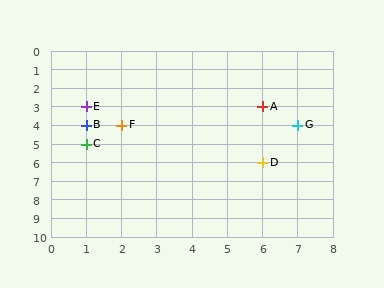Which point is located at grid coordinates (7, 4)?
Point G is at (7, 4).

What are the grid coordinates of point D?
Point D is at grid coordinates (6, 6).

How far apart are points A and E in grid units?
Points A and E are 5 columns apart.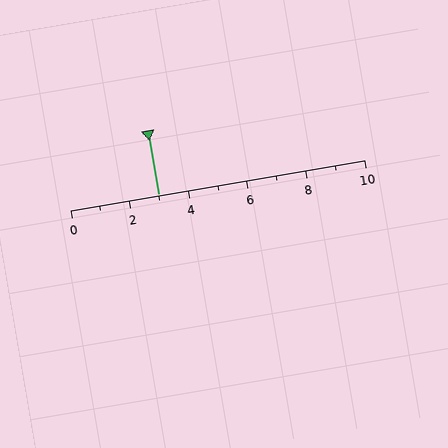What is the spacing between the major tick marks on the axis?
The major ticks are spaced 2 apart.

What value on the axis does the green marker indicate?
The marker indicates approximately 3.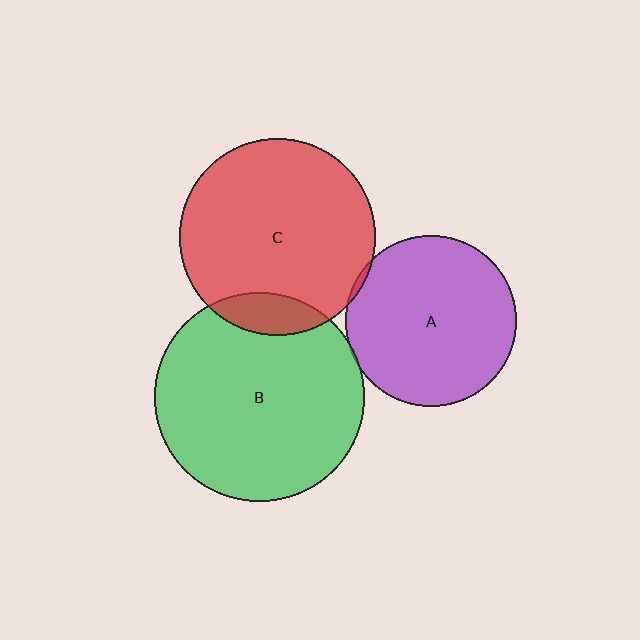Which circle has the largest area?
Circle B (green).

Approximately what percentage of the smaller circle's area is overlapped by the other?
Approximately 5%.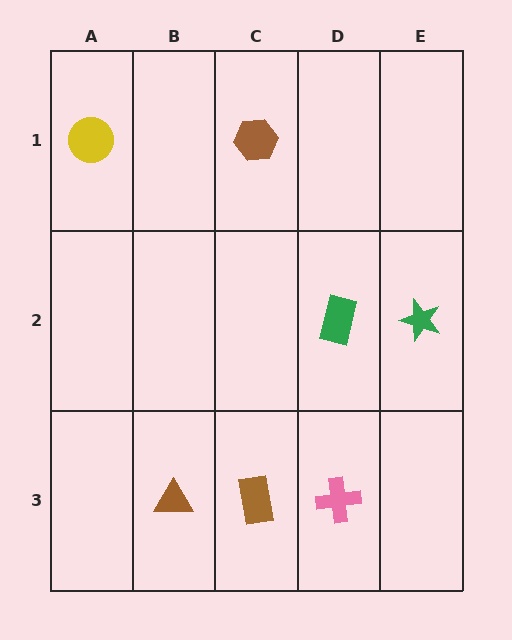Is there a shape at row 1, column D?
No, that cell is empty.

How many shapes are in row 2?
2 shapes.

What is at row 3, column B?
A brown triangle.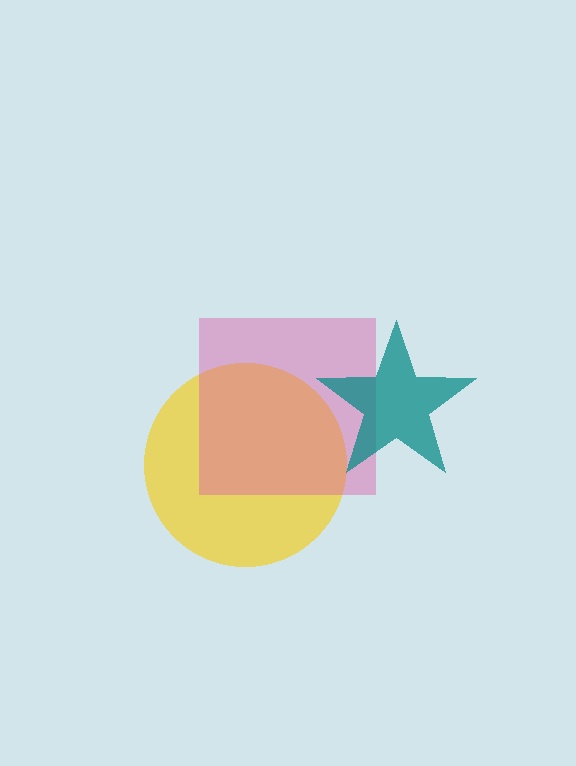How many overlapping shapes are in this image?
There are 3 overlapping shapes in the image.